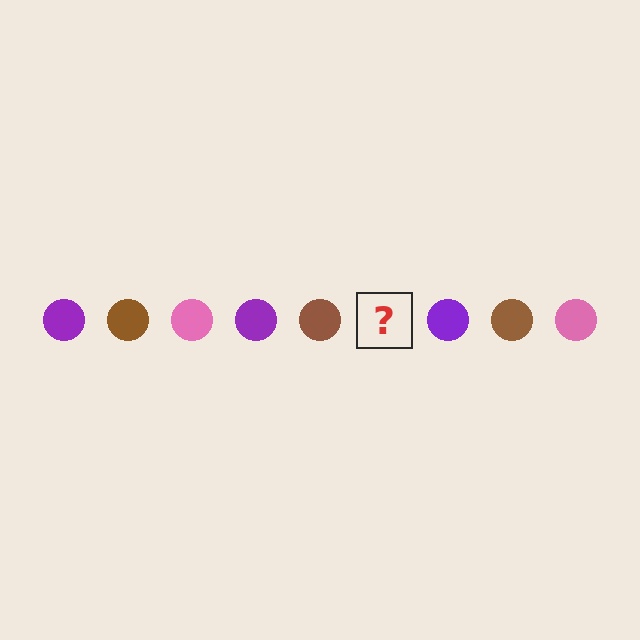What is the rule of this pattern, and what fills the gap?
The rule is that the pattern cycles through purple, brown, pink circles. The gap should be filled with a pink circle.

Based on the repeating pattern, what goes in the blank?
The blank should be a pink circle.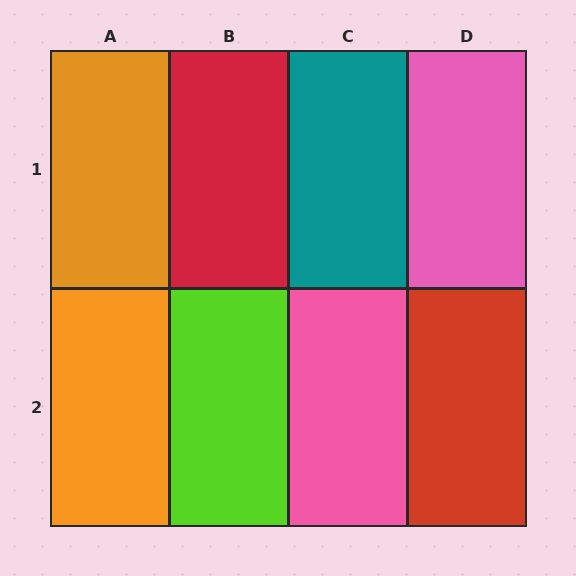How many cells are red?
2 cells are red.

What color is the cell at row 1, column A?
Orange.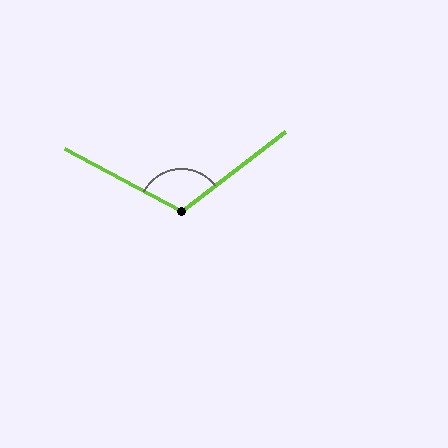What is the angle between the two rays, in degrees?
Approximately 115 degrees.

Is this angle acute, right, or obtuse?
It is obtuse.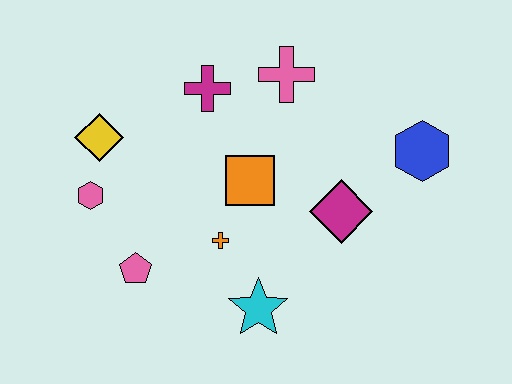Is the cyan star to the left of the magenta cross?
No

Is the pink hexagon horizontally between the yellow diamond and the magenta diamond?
No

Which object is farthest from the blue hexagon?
The pink hexagon is farthest from the blue hexagon.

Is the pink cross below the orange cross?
No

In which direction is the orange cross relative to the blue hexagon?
The orange cross is to the left of the blue hexagon.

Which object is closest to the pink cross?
The magenta cross is closest to the pink cross.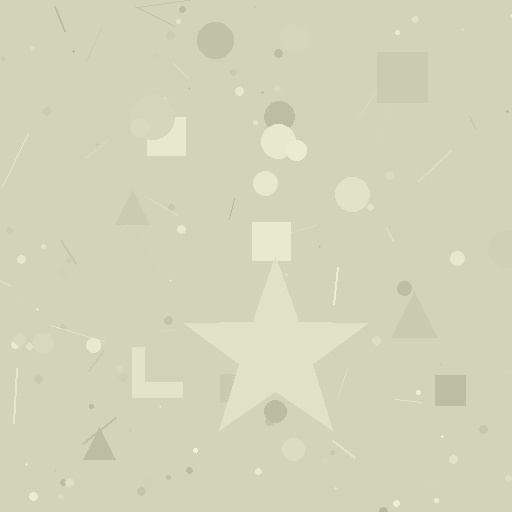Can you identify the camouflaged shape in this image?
The camouflaged shape is a star.